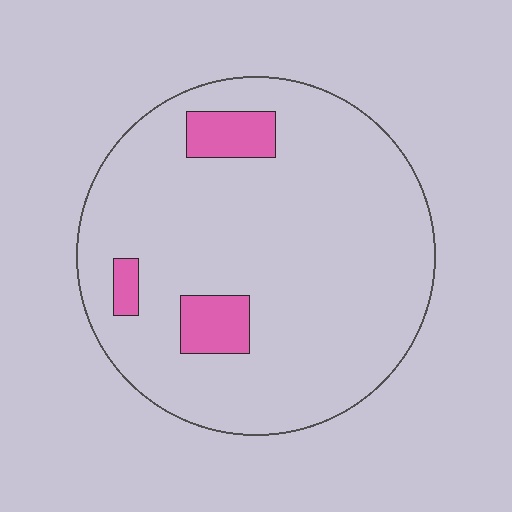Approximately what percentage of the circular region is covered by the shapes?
Approximately 10%.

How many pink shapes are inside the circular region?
3.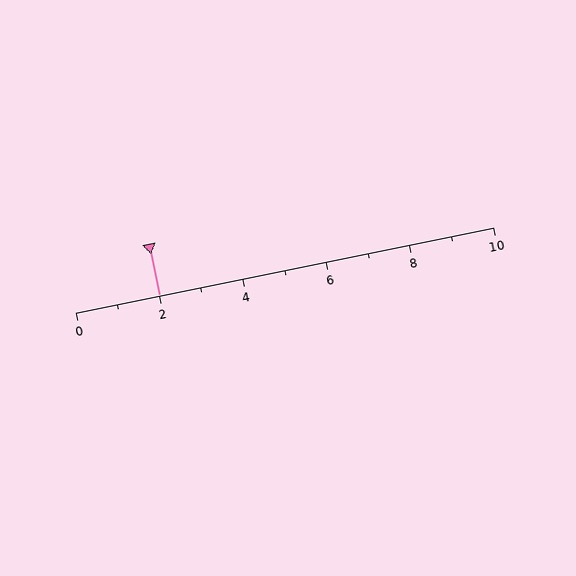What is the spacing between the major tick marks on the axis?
The major ticks are spaced 2 apart.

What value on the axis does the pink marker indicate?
The marker indicates approximately 2.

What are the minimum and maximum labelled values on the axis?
The axis runs from 0 to 10.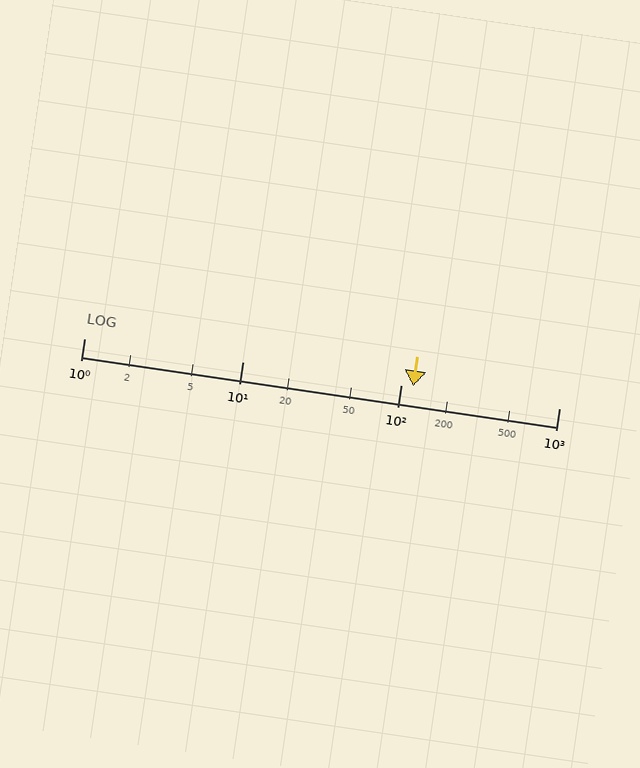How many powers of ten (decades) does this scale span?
The scale spans 3 decades, from 1 to 1000.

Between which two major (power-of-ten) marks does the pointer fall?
The pointer is between 100 and 1000.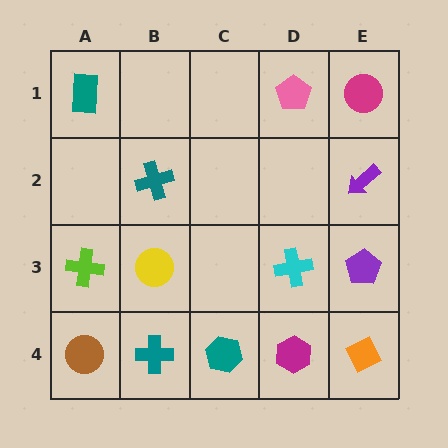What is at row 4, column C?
A teal hexagon.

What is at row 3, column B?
A yellow circle.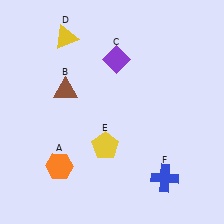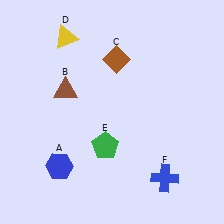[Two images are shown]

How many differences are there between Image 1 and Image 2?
There are 3 differences between the two images.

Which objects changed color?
A changed from orange to blue. C changed from purple to brown. E changed from yellow to green.